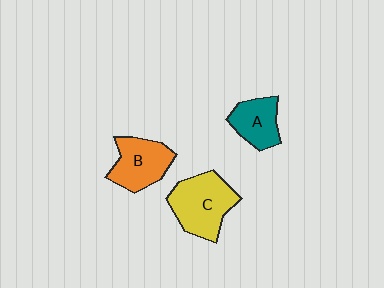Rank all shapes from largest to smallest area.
From largest to smallest: C (yellow), B (orange), A (teal).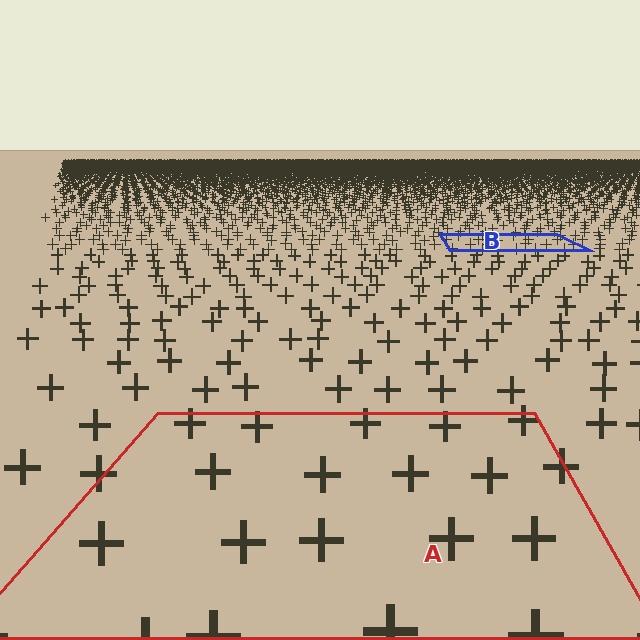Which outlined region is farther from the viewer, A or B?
Region B is farther from the viewer — the texture elements inside it appear smaller and more densely packed.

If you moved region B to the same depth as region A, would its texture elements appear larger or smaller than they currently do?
They would appear larger. At a closer depth, the same texture elements are projected at a bigger on-screen size.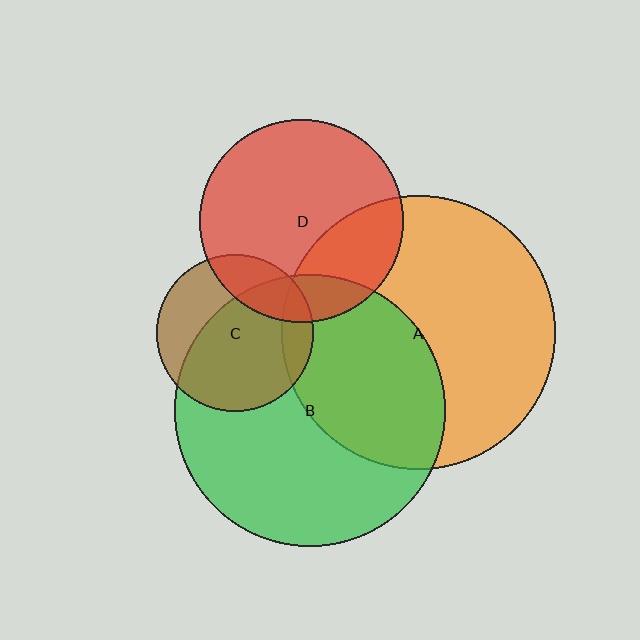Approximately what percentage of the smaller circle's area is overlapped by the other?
Approximately 65%.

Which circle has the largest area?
Circle A (orange).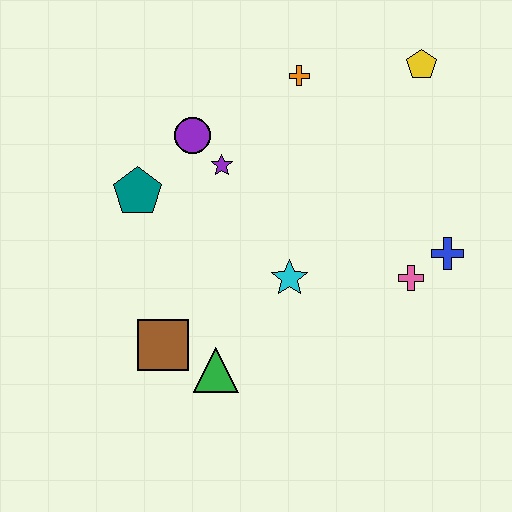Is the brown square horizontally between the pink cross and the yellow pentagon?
No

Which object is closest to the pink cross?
The blue cross is closest to the pink cross.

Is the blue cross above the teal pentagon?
No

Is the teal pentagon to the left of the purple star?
Yes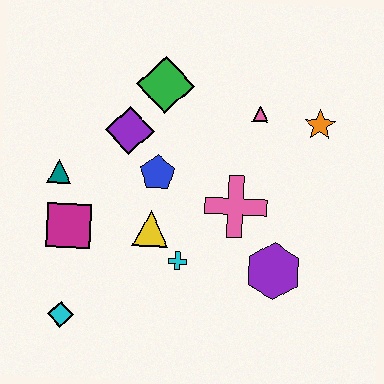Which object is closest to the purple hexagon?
The pink cross is closest to the purple hexagon.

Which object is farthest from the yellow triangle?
The orange star is farthest from the yellow triangle.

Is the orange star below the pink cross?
No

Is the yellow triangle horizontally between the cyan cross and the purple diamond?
Yes